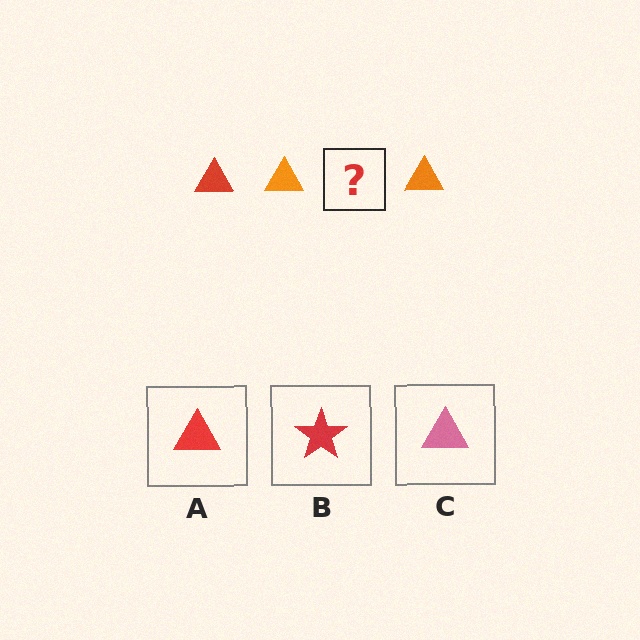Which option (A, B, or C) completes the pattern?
A.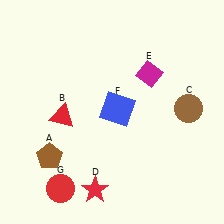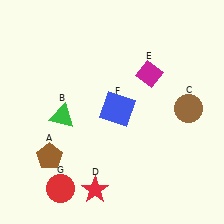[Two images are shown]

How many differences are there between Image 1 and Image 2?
There is 1 difference between the two images.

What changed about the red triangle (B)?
In Image 1, B is red. In Image 2, it changed to green.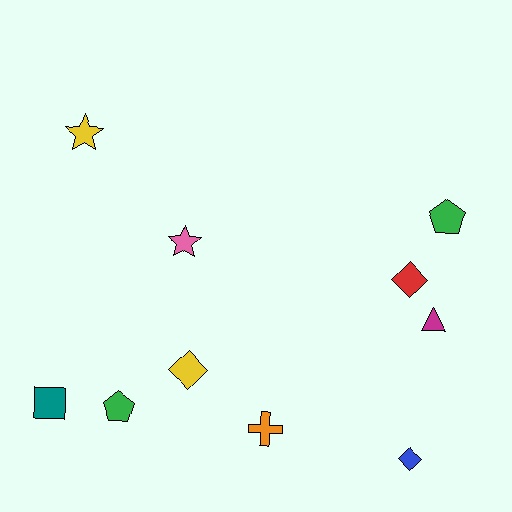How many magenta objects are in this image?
There is 1 magenta object.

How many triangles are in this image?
There is 1 triangle.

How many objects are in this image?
There are 10 objects.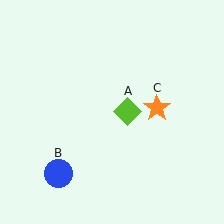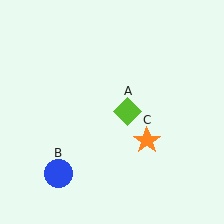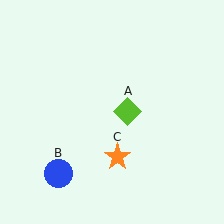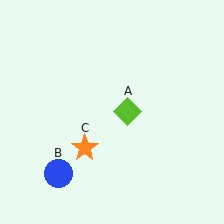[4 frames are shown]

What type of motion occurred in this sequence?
The orange star (object C) rotated clockwise around the center of the scene.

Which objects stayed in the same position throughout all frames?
Lime diamond (object A) and blue circle (object B) remained stationary.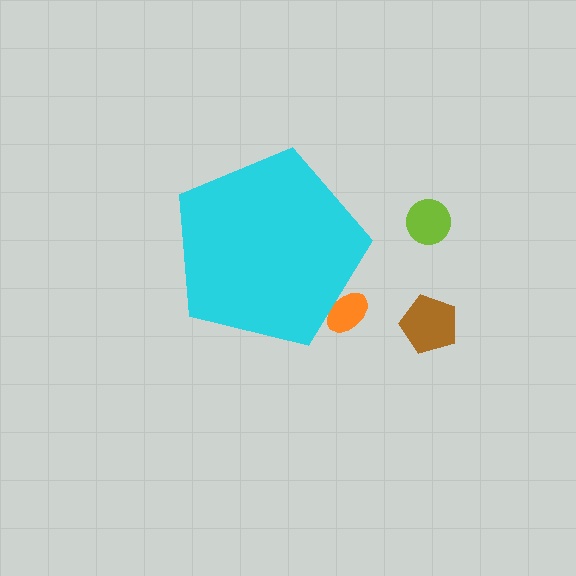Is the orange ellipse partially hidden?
Yes, the orange ellipse is partially hidden behind the cyan pentagon.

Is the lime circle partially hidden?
No, the lime circle is fully visible.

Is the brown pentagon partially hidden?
No, the brown pentagon is fully visible.